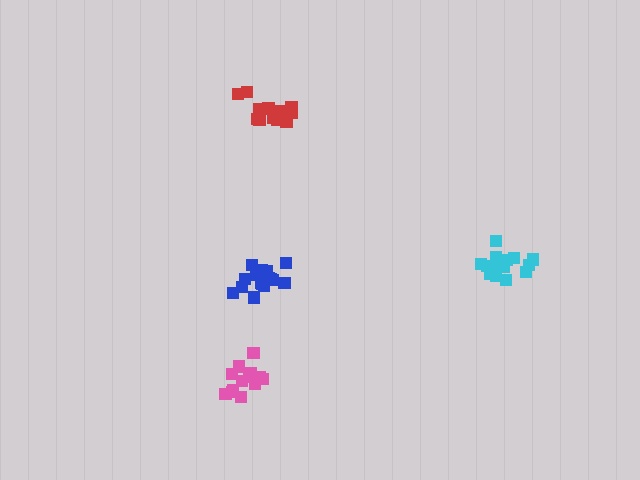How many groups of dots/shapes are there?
There are 4 groups.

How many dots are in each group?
Group 1: 16 dots, Group 2: 16 dots, Group 3: 18 dots, Group 4: 14 dots (64 total).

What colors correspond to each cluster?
The clusters are colored: cyan, red, blue, pink.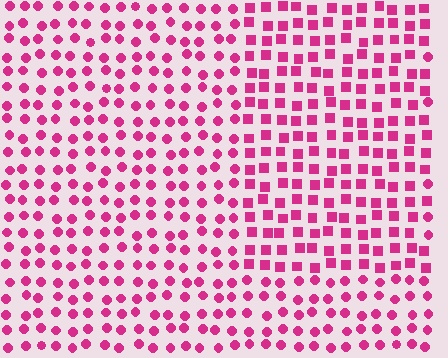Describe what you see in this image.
The image is filled with small magenta elements arranged in a uniform grid. A rectangle-shaped region contains squares, while the surrounding area contains circles. The boundary is defined purely by the change in element shape.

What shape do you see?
I see a rectangle.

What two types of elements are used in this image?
The image uses squares inside the rectangle region and circles outside it.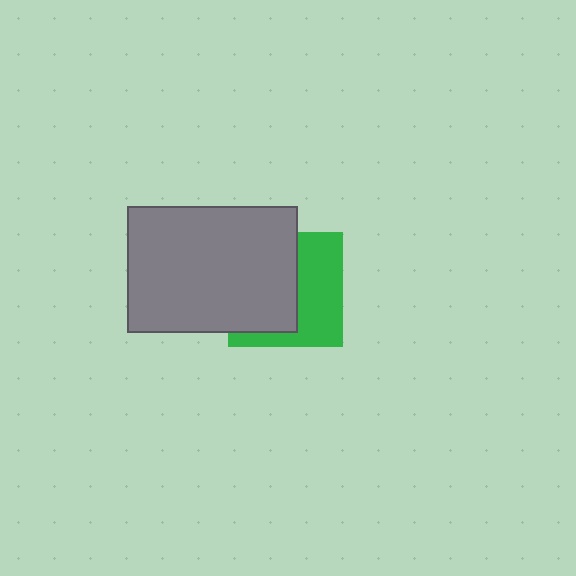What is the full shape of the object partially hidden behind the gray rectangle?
The partially hidden object is a green square.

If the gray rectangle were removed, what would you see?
You would see the complete green square.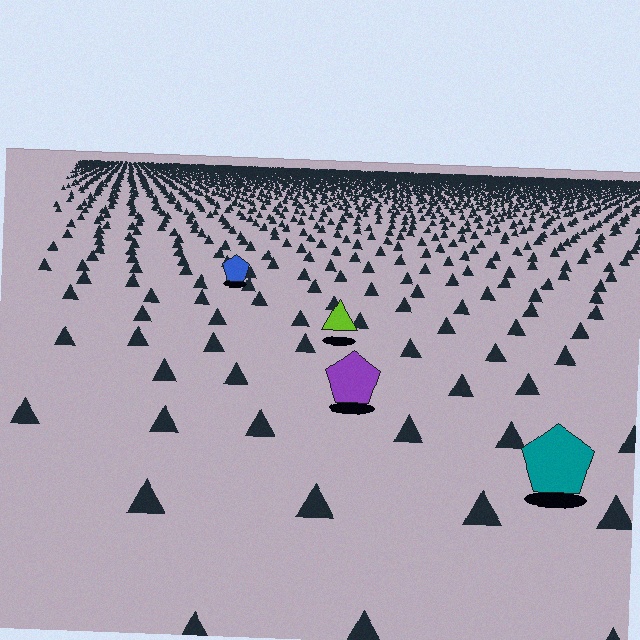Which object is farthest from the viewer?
The blue pentagon is farthest from the viewer. It appears smaller and the ground texture around it is denser.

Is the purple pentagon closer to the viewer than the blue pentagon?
Yes. The purple pentagon is closer — you can tell from the texture gradient: the ground texture is coarser near it.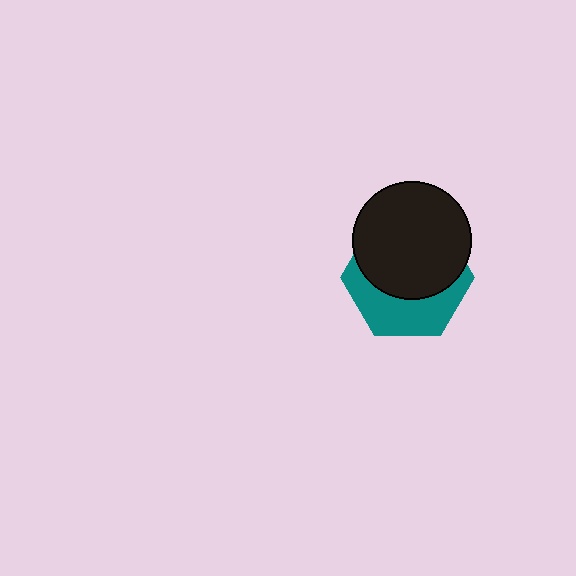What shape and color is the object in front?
The object in front is a black circle.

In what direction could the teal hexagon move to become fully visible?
The teal hexagon could move down. That would shift it out from behind the black circle entirely.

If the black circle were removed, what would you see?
You would see the complete teal hexagon.